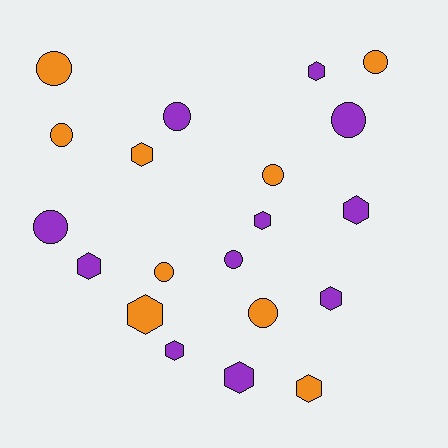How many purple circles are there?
There are 4 purple circles.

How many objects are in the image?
There are 20 objects.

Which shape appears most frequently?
Circle, with 10 objects.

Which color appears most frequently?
Purple, with 11 objects.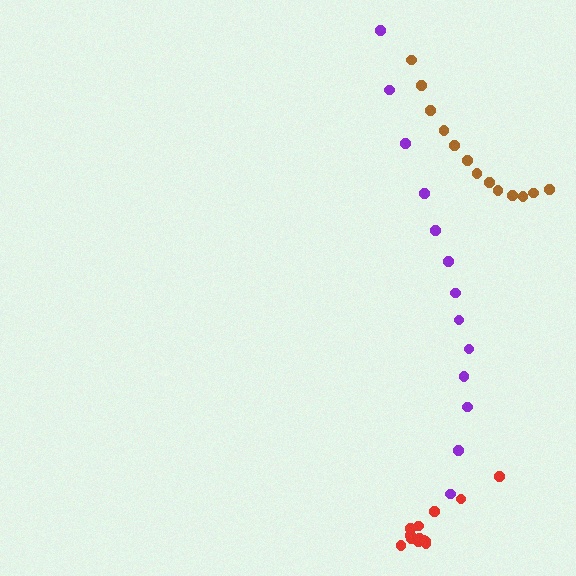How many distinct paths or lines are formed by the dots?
There are 3 distinct paths.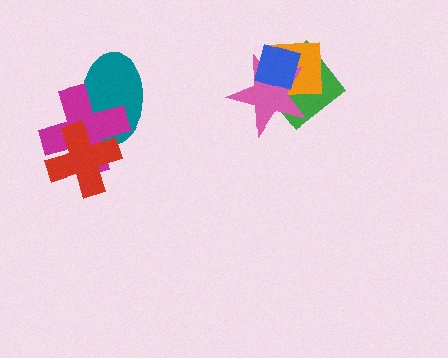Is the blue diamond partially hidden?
No, no other shape covers it.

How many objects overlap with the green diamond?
3 objects overlap with the green diamond.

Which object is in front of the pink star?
The blue diamond is in front of the pink star.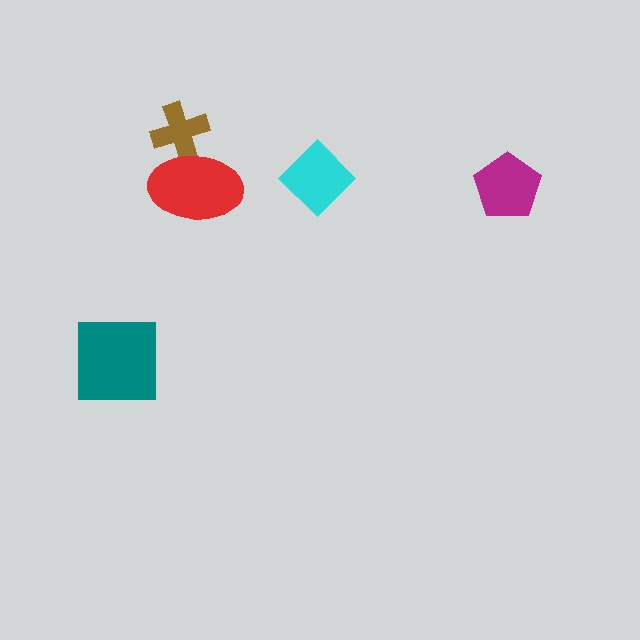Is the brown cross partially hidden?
Yes, it is partially covered by another shape.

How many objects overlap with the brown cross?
1 object overlaps with the brown cross.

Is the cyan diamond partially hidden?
No, no other shape covers it.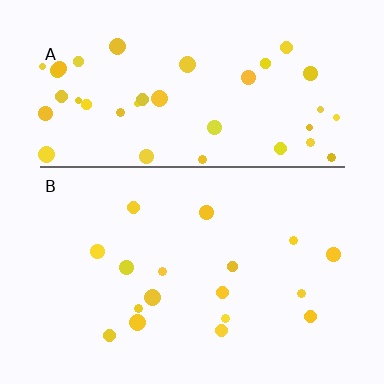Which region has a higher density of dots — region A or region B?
A (the top).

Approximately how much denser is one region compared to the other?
Approximately 2.2× — region A over region B.